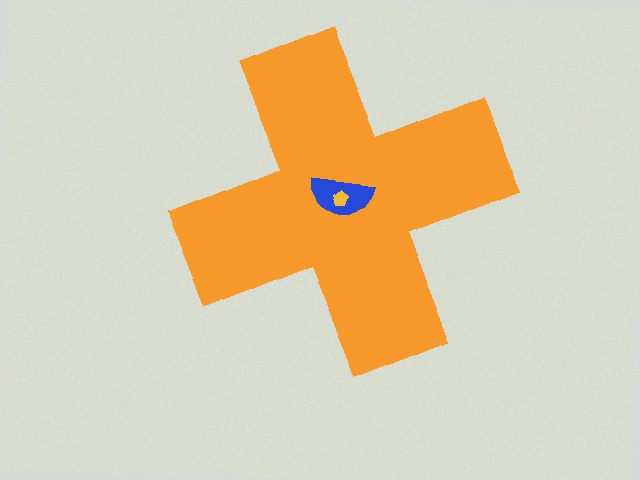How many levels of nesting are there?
3.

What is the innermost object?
The yellow pentagon.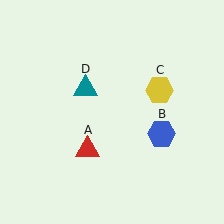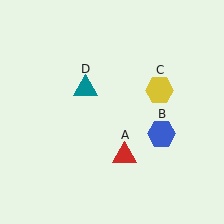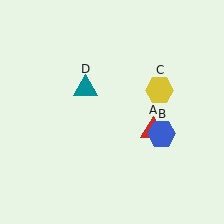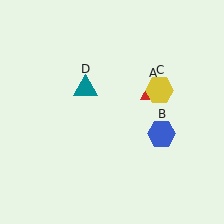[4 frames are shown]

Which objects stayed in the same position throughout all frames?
Blue hexagon (object B) and yellow hexagon (object C) and teal triangle (object D) remained stationary.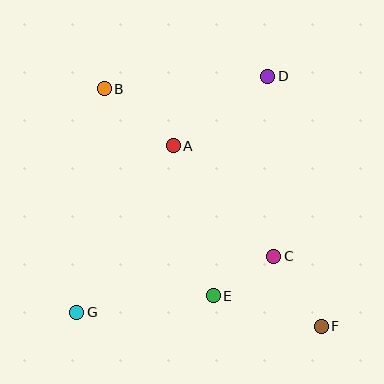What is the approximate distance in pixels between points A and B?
The distance between A and B is approximately 90 pixels.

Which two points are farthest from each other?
Points B and F are farthest from each other.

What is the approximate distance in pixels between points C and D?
The distance between C and D is approximately 180 pixels.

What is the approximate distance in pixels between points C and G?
The distance between C and G is approximately 205 pixels.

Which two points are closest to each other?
Points C and E are closest to each other.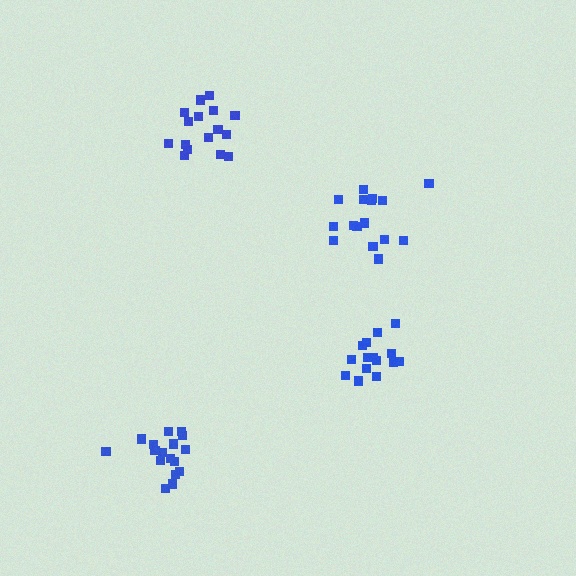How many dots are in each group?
Group 1: 17 dots, Group 2: 15 dots, Group 3: 16 dots, Group 4: 16 dots (64 total).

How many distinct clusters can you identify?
There are 4 distinct clusters.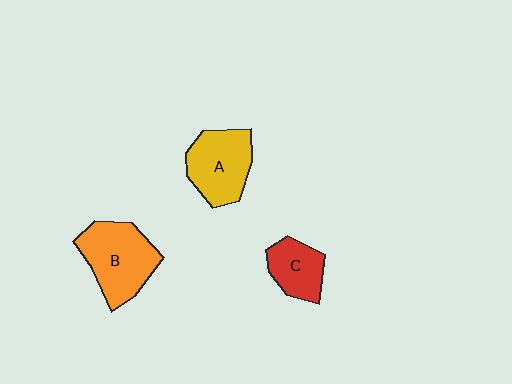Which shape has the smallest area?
Shape C (red).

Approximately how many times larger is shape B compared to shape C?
Approximately 1.7 times.